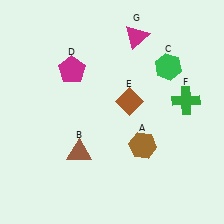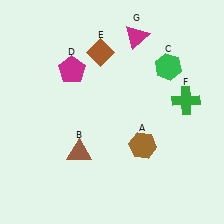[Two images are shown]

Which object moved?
The brown diamond (E) moved up.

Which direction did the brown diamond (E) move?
The brown diamond (E) moved up.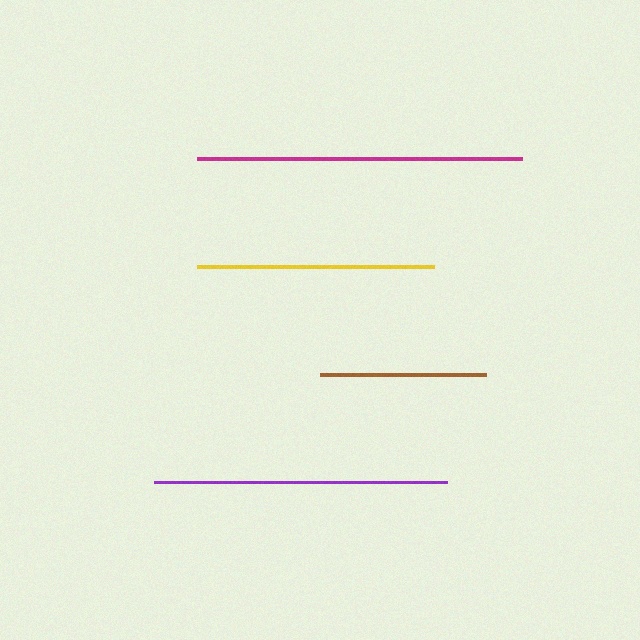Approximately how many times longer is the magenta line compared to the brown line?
The magenta line is approximately 2.0 times the length of the brown line.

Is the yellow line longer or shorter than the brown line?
The yellow line is longer than the brown line.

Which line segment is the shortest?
The brown line is the shortest at approximately 166 pixels.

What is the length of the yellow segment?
The yellow segment is approximately 237 pixels long.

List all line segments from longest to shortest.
From longest to shortest: magenta, purple, yellow, brown.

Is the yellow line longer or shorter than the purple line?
The purple line is longer than the yellow line.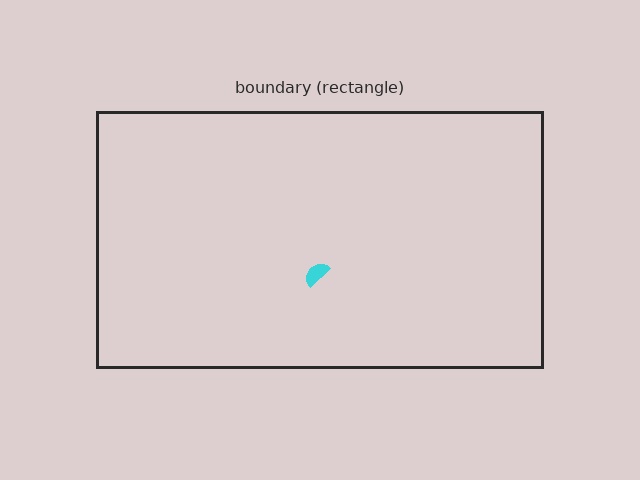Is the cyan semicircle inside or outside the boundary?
Inside.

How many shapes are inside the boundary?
1 inside, 0 outside.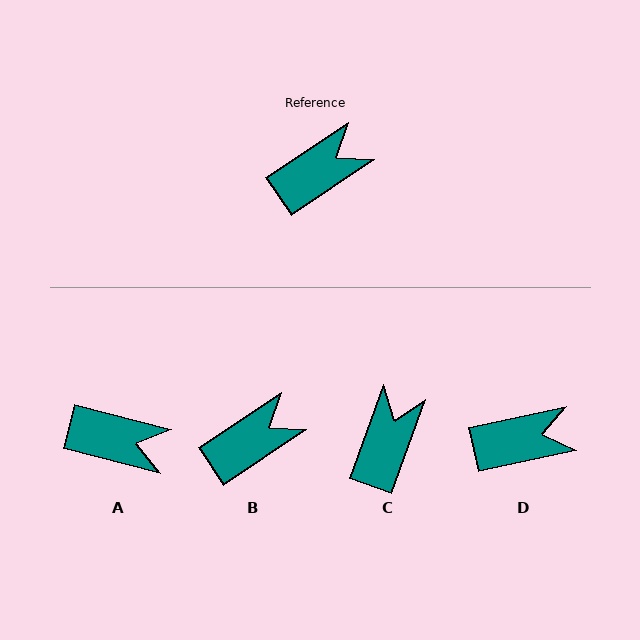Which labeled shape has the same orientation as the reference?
B.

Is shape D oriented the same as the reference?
No, it is off by about 22 degrees.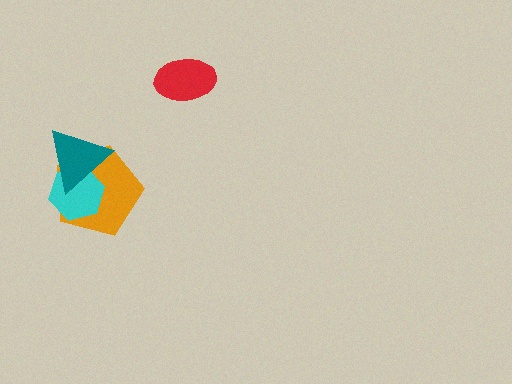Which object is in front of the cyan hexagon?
The teal triangle is in front of the cyan hexagon.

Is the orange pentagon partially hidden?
Yes, it is partially covered by another shape.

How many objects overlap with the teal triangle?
2 objects overlap with the teal triangle.